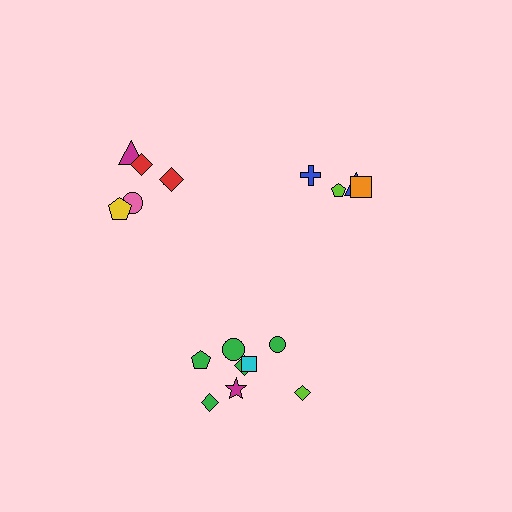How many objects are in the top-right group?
There are 4 objects.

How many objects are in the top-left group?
There are 6 objects.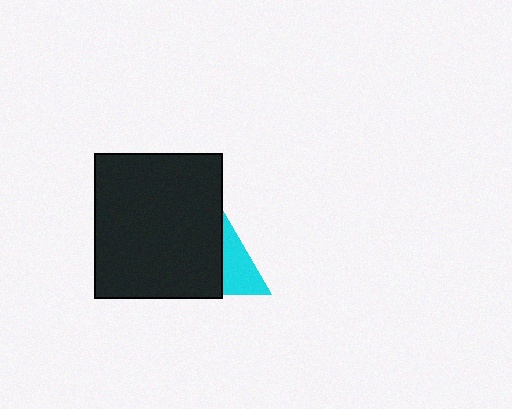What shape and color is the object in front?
The object in front is a black rectangle.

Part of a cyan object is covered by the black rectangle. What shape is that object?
It is a triangle.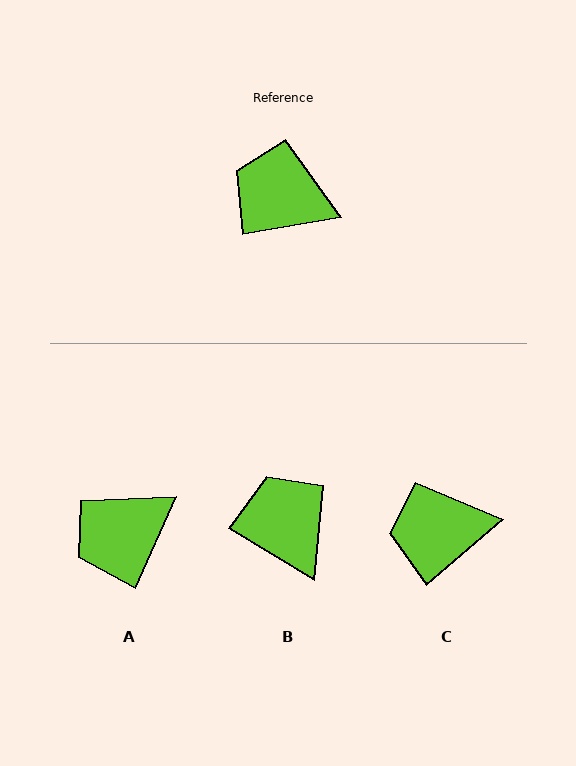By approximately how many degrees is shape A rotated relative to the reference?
Approximately 56 degrees counter-clockwise.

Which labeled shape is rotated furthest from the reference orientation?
A, about 56 degrees away.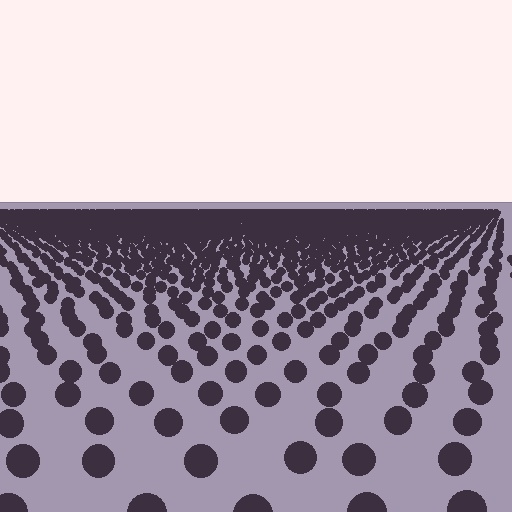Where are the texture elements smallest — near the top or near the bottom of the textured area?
Near the top.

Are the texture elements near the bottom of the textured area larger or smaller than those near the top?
Larger. Near the bottom, elements are closer to the viewer and appear at a bigger on-screen size.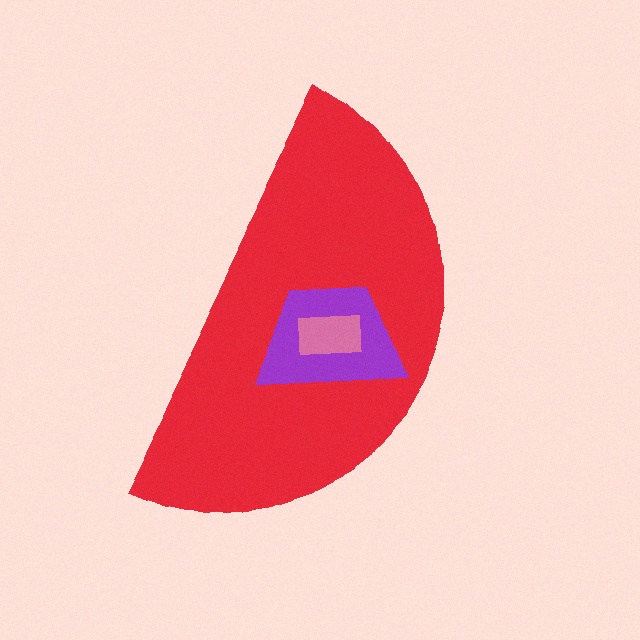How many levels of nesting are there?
3.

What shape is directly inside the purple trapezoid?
The pink rectangle.